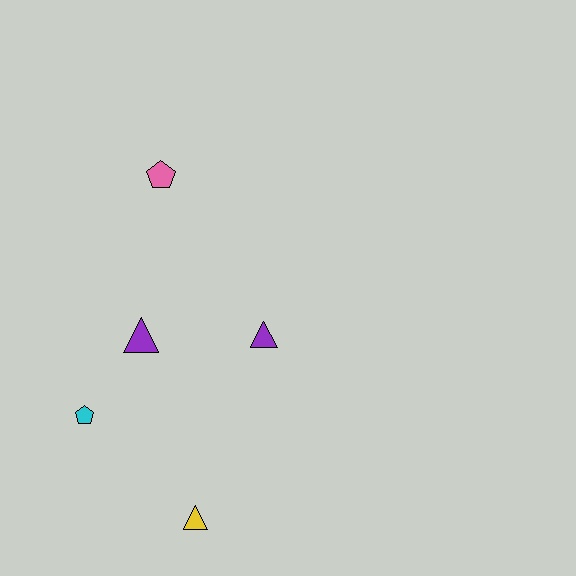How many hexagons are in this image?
There are no hexagons.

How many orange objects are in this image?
There are no orange objects.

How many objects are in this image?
There are 5 objects.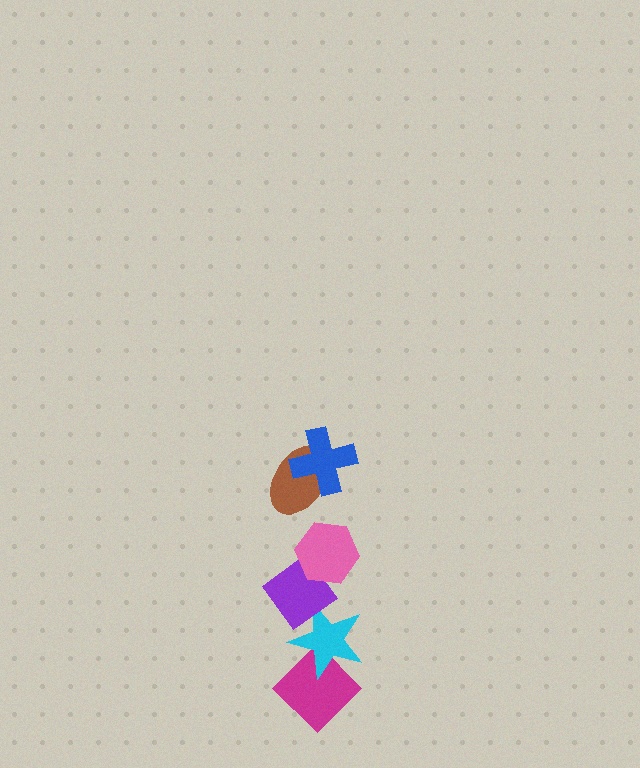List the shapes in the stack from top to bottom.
From top to bottom: the blue cross, the brown ellipse, the pink hexagon, the purple diamond, the cyan star, the magenta diamond.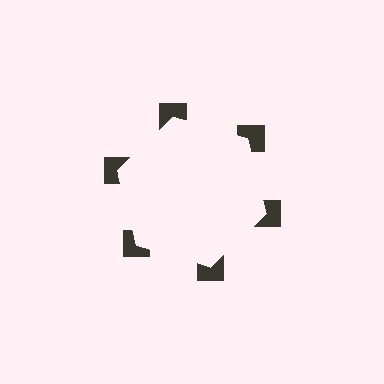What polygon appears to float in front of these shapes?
An illusory hexagon — its edges are inferred from the aligned wedge cuts in the notched squares, not physically drawn.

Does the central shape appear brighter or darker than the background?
It typically appears slightly brighter than the background, even though no actual brightness change is drawn.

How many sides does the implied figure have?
6 sides.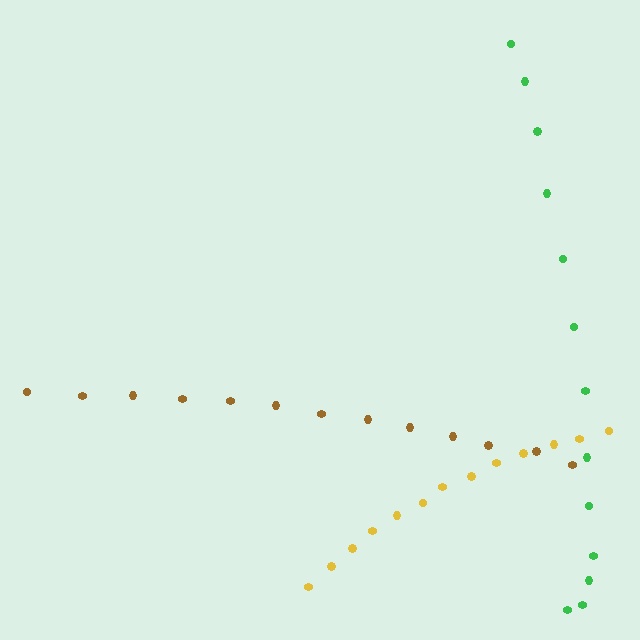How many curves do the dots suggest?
There are 3 distinct paths.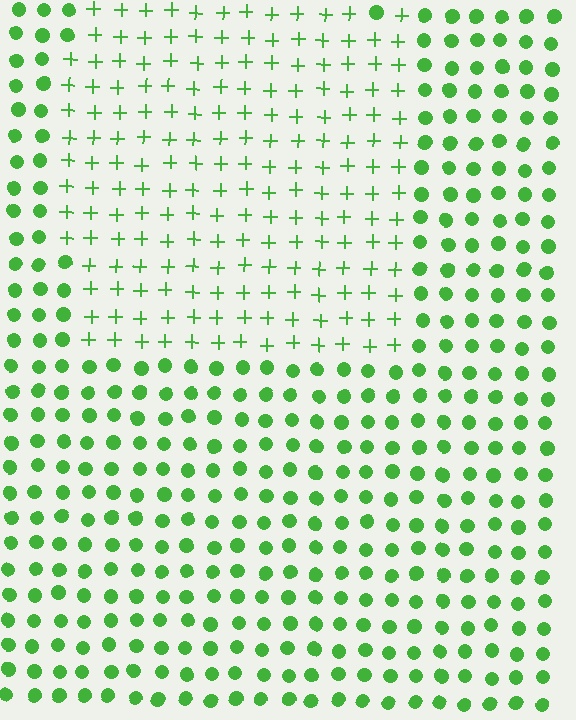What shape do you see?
I see a rectangle.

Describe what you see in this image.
The image is filled with small green elements arranged in a uniform grid. A rectangle-shaped region contains plus signs, while the surrounding area contains circles. The boundary is defined purely by the change in element shape.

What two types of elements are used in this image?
The image uses plus signs inside the rectangle region and circles outside it.